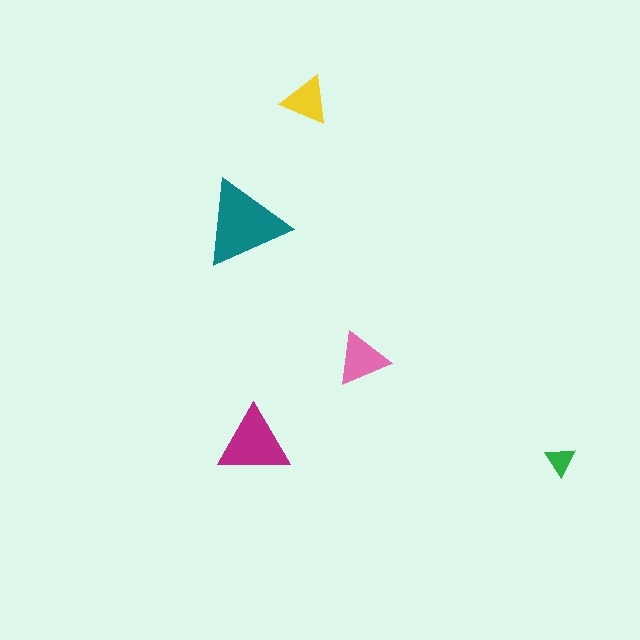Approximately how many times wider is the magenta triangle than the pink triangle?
About 1.5 times wider.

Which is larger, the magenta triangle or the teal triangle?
The teal one.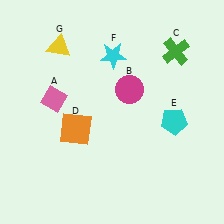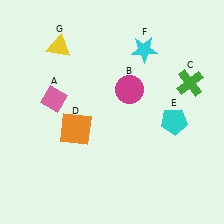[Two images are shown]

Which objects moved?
The objects that moved are: the green cross (C), the cyan star (F).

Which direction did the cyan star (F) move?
The cyan star (F) moved right.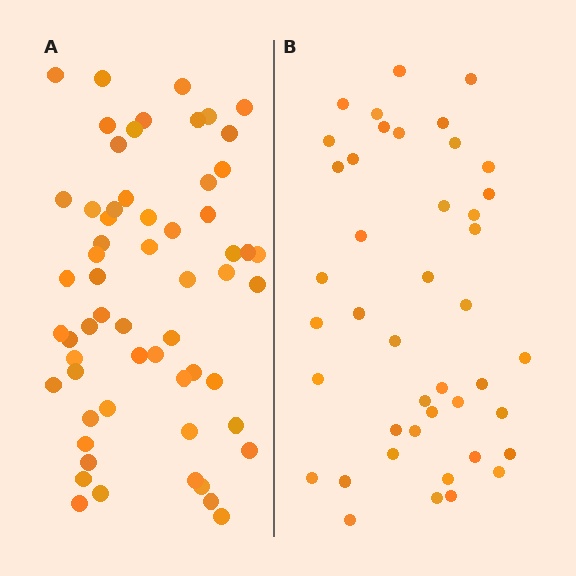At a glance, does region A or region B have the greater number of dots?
Region A (the left region) has more dots.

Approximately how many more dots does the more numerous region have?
Region A has approximately 15 more dots than region B.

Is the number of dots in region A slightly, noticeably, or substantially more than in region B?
Region A has noticeably more, but not dramatically so. The ratio is roughly 1.4 to 1.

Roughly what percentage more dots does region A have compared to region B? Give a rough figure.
About 40% more.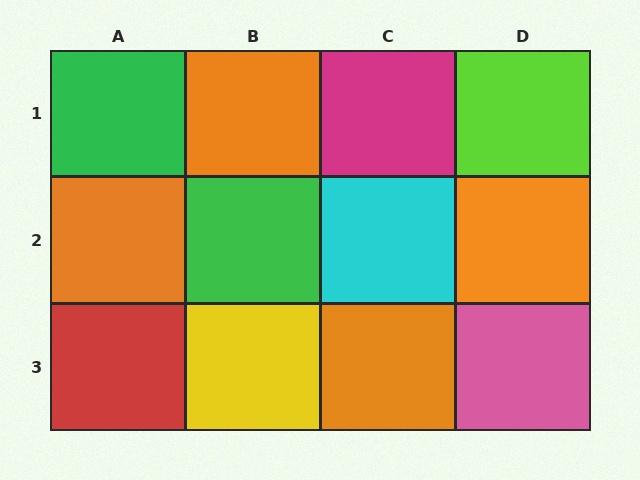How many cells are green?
2 cells are green.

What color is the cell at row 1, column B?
Orange.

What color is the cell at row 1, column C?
Magenta.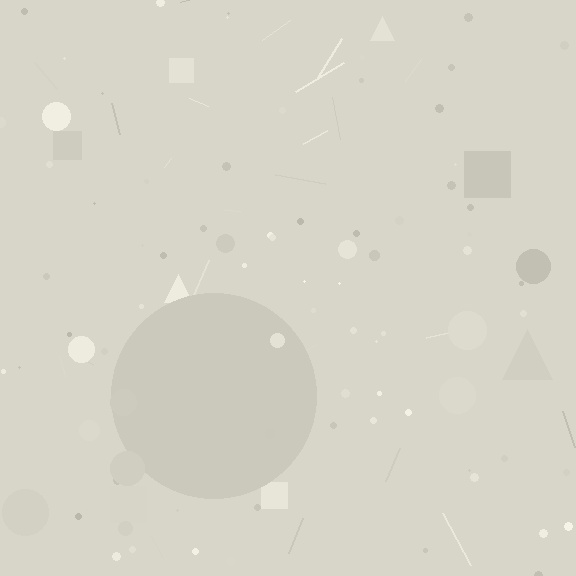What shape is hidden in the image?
A circle is hidden in the image.